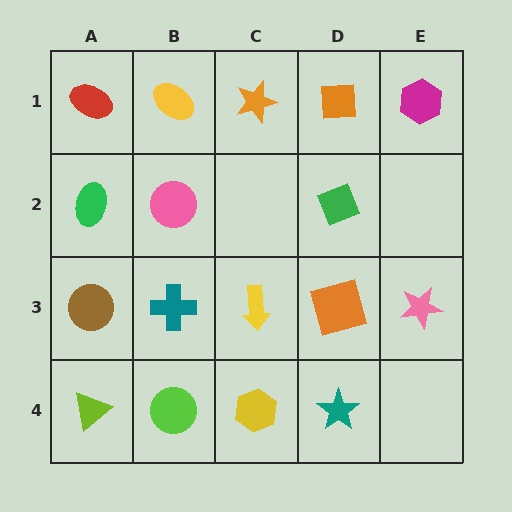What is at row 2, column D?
A green diamond.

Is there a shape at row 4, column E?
No, that cell is empty.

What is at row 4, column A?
A lime triangle.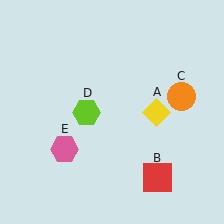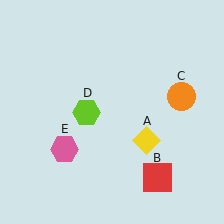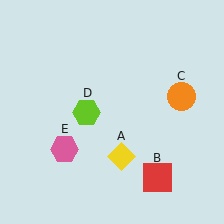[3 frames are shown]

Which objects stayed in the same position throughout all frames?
Red square (object B) and orange circle (object C) and lime hexagon (object D) and pink hexagon (object E) remained stationary.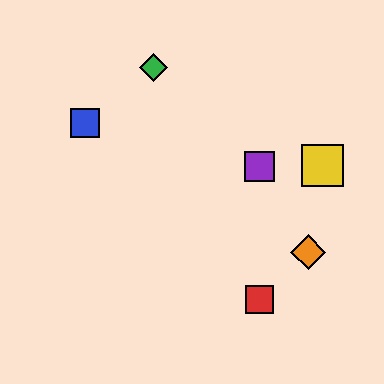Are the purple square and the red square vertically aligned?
Yes, both are at x≈260.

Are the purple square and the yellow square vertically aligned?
No, the purple square is at x≈260 and the yellow square is at x≈322.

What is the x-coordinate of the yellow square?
The yellow square is at x≈322.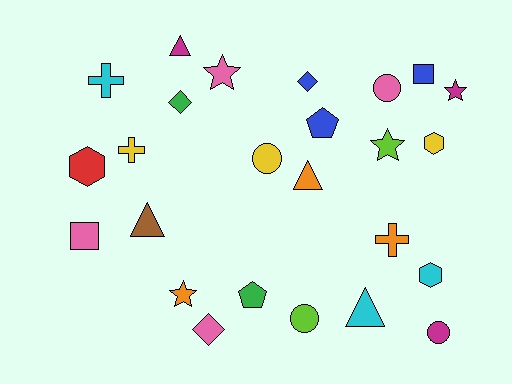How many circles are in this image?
There are 4 circles.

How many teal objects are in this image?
There are no teal objects.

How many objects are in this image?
There are 25 objects.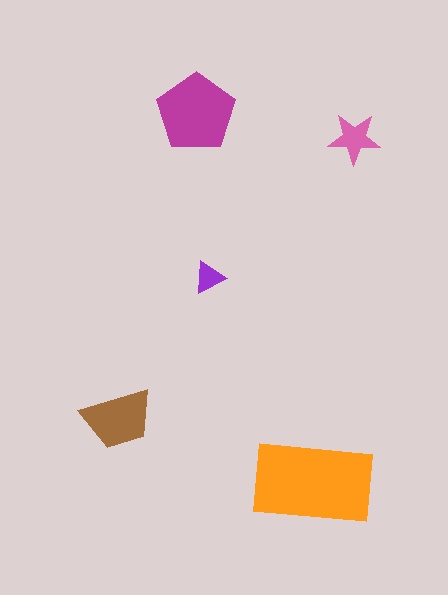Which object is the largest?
The orange rectangle.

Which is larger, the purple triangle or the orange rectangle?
The orange rectangle.